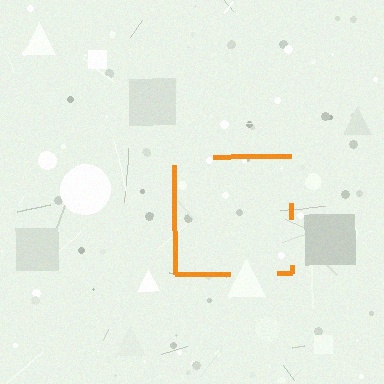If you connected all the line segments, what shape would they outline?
They would outline a square.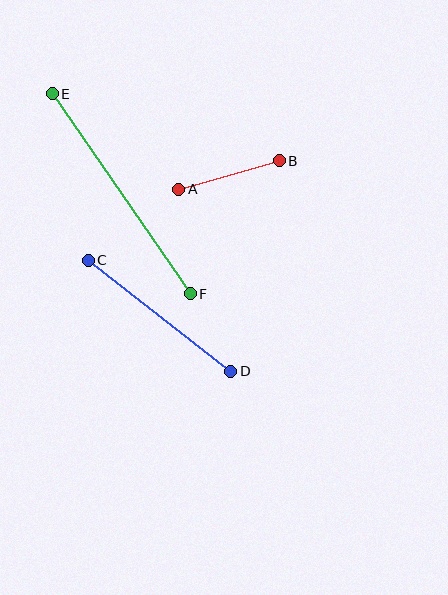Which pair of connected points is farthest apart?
Points E and F are farthest apart.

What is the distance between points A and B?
The distance is approximately 104 pixels.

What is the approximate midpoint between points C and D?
The midpoint is at approximately (160, 316) pixels.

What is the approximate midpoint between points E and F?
The midpoint is at approximately (121, 194) pixels.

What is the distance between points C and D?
The distance is approximately 181 pixels.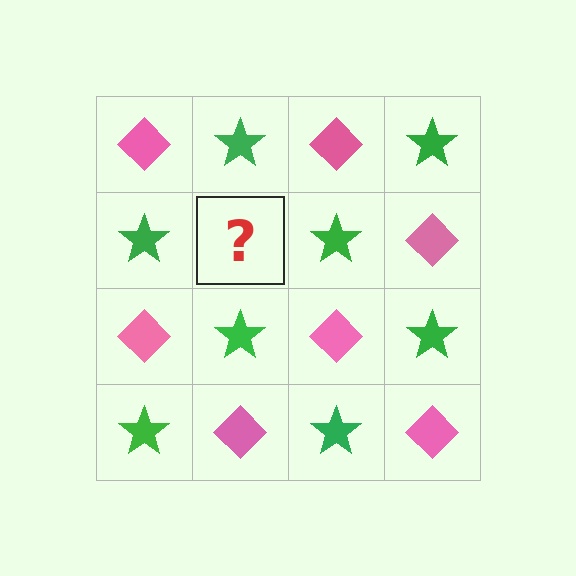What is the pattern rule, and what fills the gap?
The rule is that it alternates pink diamond and green star in a checkerboard pattern. The gap should be filled with a pink diamond.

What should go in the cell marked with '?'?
The missing cell should contain a pink diamond.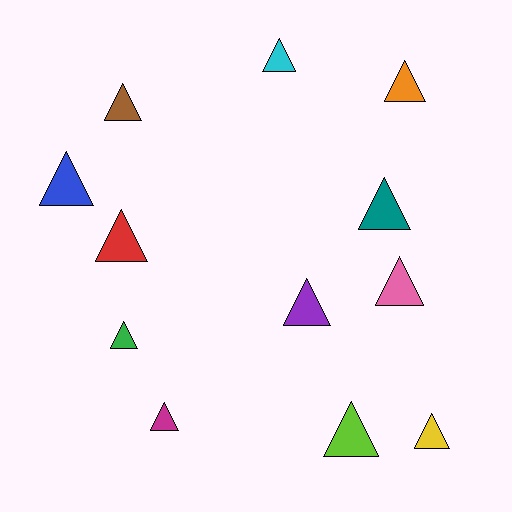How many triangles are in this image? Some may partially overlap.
There are 12 triangles.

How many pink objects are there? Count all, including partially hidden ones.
There is 1 pink object.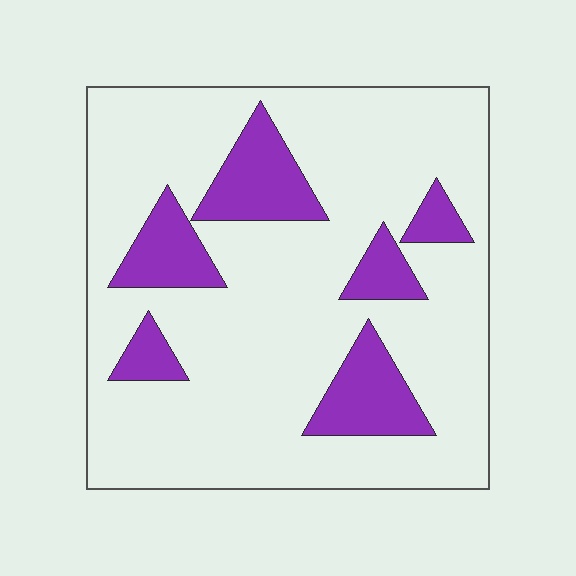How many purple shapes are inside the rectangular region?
6.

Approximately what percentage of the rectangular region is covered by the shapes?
Approximately 20%.